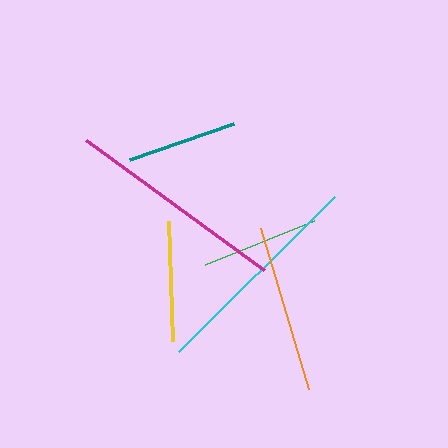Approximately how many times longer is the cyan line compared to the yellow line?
The cyan line is approximately 1.8 times the length of the yellow line.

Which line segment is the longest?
The magenta line is the longest at approximately 221 pixels.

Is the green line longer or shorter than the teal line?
The green line is longer than the teal line.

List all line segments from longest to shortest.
From longest to shortest: magenta, cyan, orange, yellow, green, teal.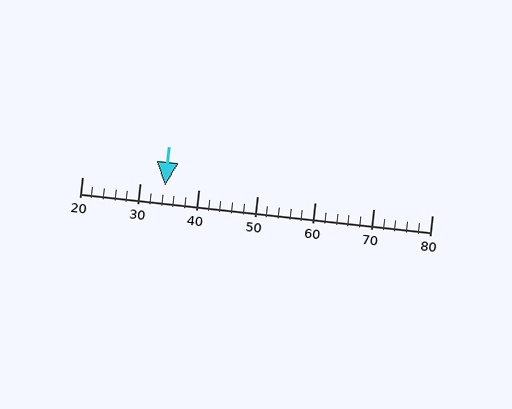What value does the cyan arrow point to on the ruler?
The cyan arrow points to approximately 34.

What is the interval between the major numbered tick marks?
The major tick marks are spaced 10 units apart.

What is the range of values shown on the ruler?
The ruler shows values from 20 to 80.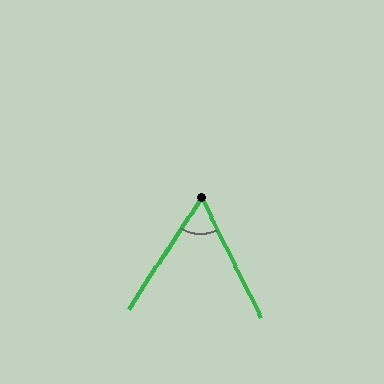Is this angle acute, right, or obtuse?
It is acute.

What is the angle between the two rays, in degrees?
Approximately 60 degrees.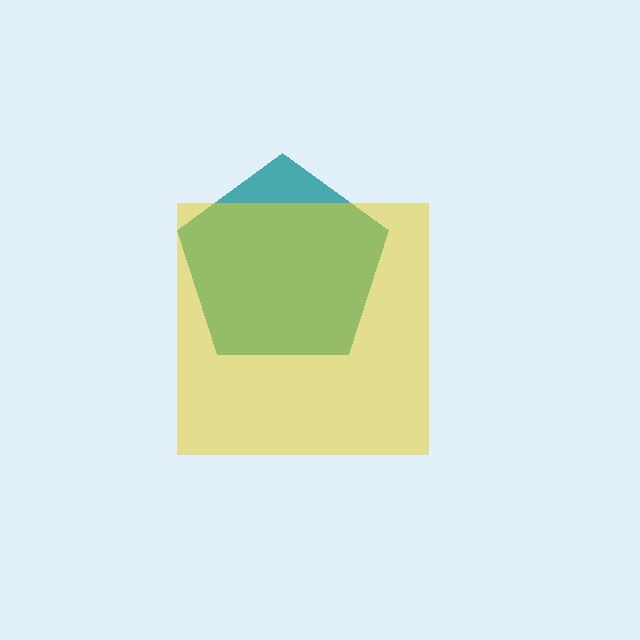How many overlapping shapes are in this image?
There are 2 overlapping shapes in the image.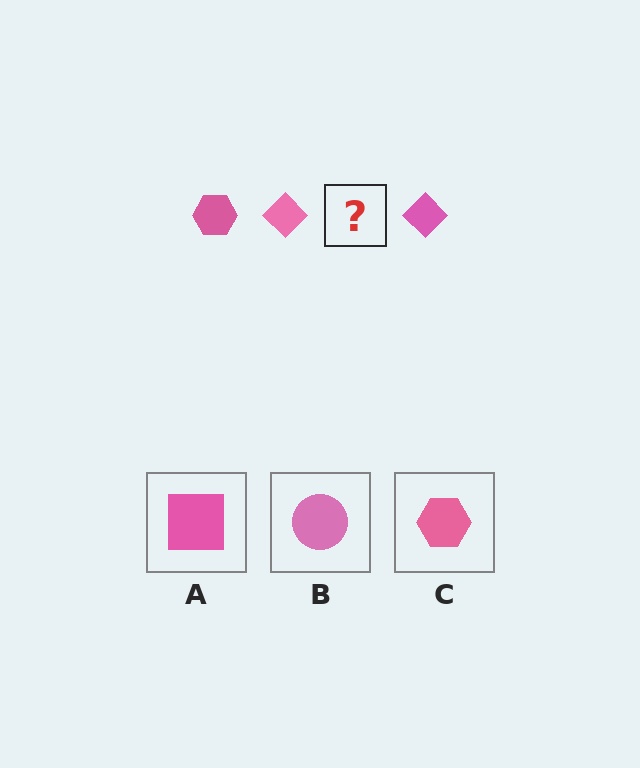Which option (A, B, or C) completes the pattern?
C.